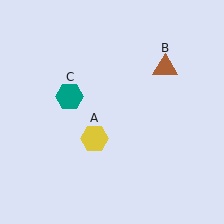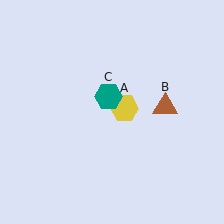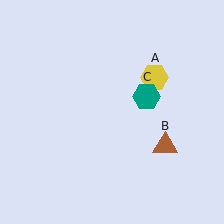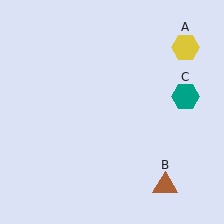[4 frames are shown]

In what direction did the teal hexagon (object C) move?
The teal hexagon (object C) moved right.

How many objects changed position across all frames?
3 objects changed position: yellow hexagon (object A), brown triangle (object B), teal hexagon (object C).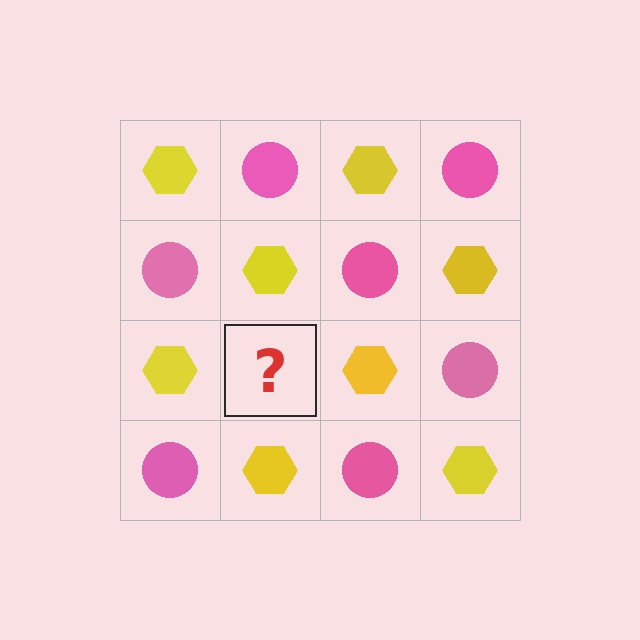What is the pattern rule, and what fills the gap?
The rule is that it alternates yellow hexagon and pink circle in a checkerboard pattern. The gap should be filled with a pink circle.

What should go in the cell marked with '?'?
The missing cell should contain a pink circle.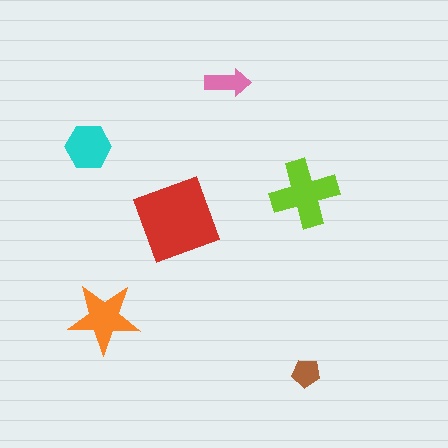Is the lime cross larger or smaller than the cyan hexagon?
Larger.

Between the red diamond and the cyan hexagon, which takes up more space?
The red diamond.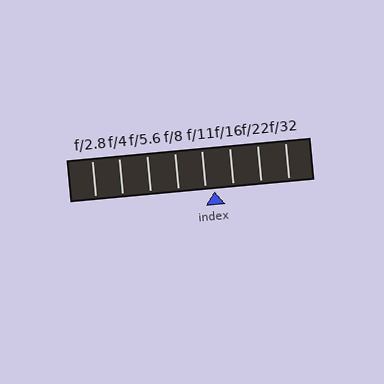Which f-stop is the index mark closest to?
The index mark is closest to f/11.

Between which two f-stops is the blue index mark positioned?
The index mark is between f/11 and f/16.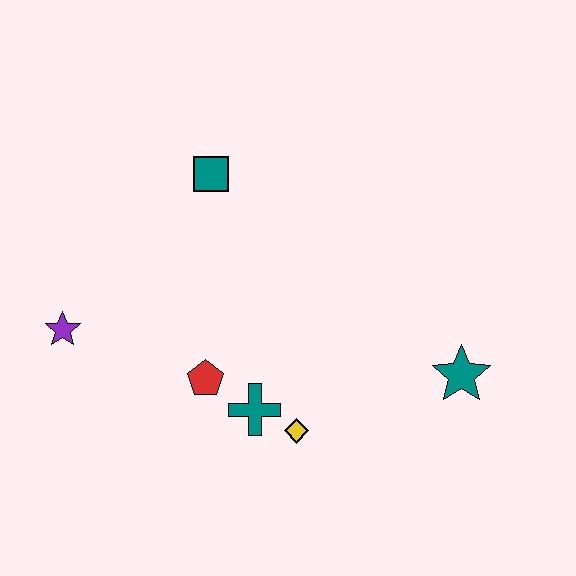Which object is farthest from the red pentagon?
The teal star is farthest from the red pentagon.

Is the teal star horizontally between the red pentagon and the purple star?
No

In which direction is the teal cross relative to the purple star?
The teal cross is to the right of the purple star.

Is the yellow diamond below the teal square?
Yes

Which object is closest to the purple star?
The red pentagon is closest to the purple star.